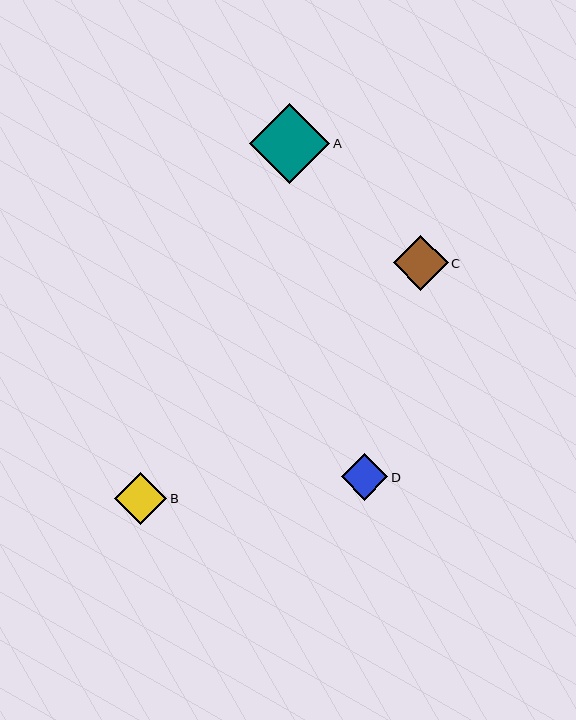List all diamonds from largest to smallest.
From largest to smallest: A, C, B, D.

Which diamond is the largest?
Diamond A is the largest with a size of approximately 80 pixels.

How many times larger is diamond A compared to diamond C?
Diamond A is approximately 1.5 times the size of diamond C.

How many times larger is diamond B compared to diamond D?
Diamond B is approximately 1.1 times the size of diamond D.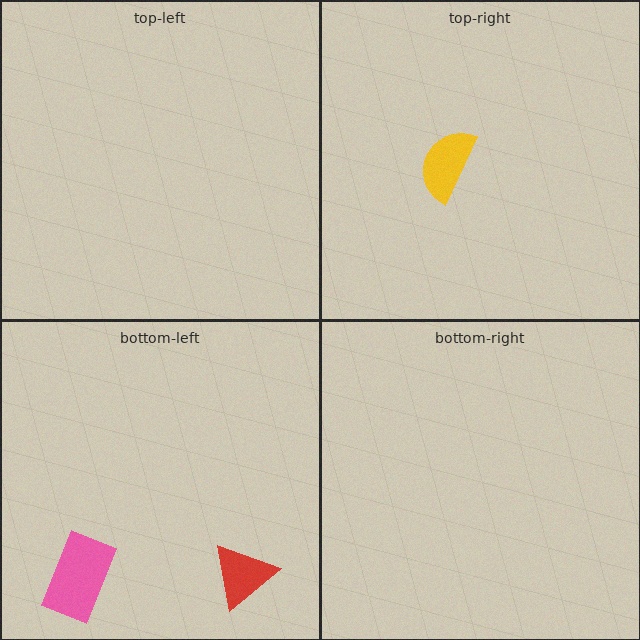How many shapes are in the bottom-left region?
2.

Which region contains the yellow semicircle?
The top-right region.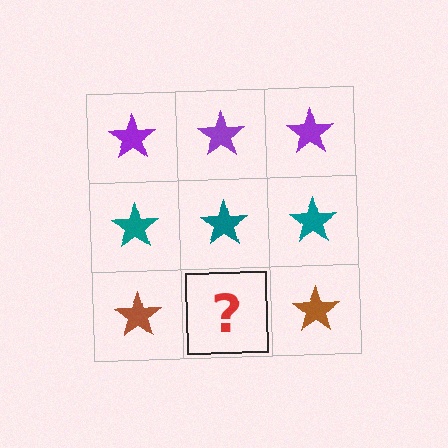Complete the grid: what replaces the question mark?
The question mark should be replaced with a brown star.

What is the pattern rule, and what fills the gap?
The rule is that each row has a consistent color. The gap should be filled with a brown star.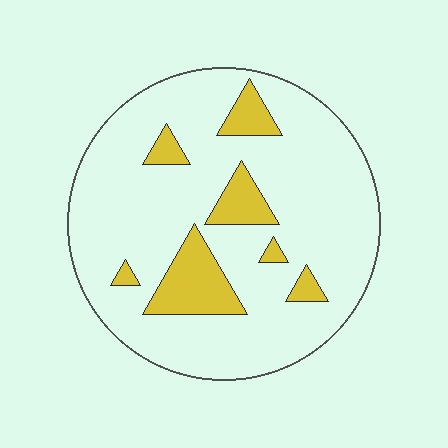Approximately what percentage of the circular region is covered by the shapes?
Approximately 15%.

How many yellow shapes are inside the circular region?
7.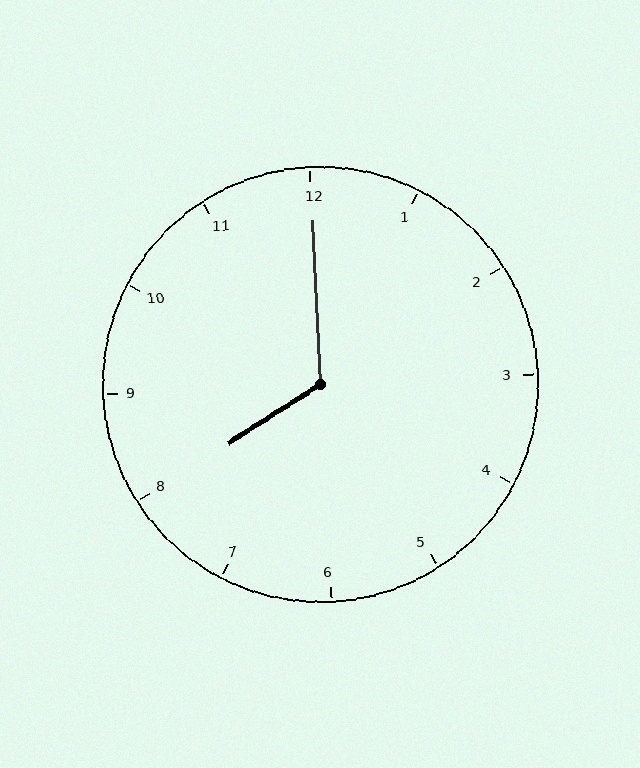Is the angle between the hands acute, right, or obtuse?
It is obtuse.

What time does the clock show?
8:00.